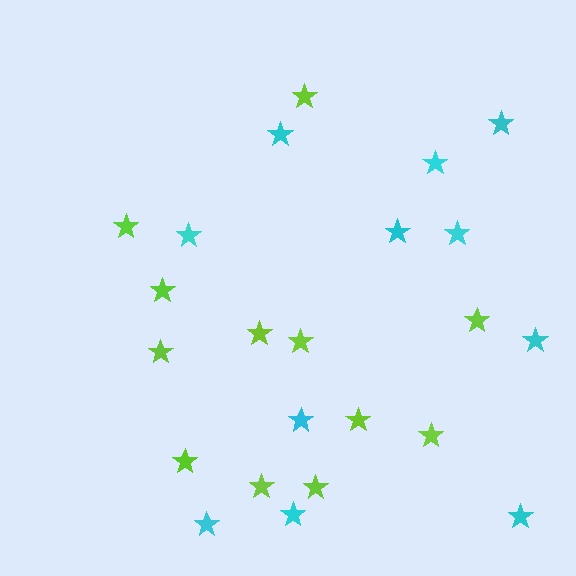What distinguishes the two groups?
There are 2 groups: one group of lime stars (12) and one group of cyan stars (11).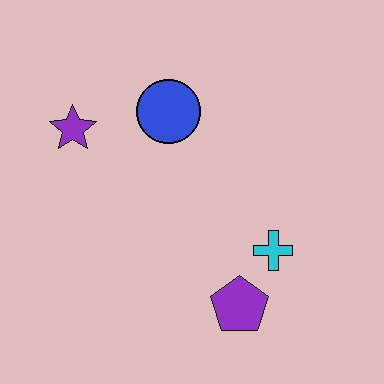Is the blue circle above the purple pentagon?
Yes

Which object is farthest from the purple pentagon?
The purple star is farthest from the purple pentagon.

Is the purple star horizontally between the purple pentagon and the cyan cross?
No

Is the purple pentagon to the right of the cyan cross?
No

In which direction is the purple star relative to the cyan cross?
The purple star is to the left of the cyan cross.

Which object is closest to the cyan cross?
The purple pentagon is closest to the cyan cross.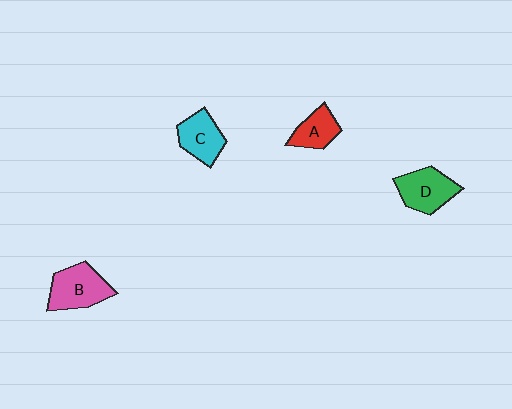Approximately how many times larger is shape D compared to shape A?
Approximately 1.4 times.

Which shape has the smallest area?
Shape A (red).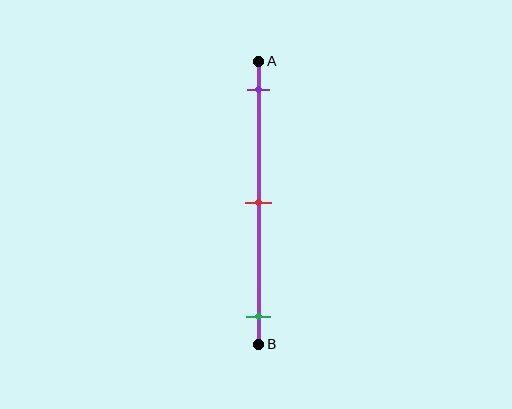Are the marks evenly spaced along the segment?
Yes, the marks are approximately evenly spaced.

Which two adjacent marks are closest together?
The purple and red marks are the closest adjacent pair.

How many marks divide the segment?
There are 3 marks dividing the segment.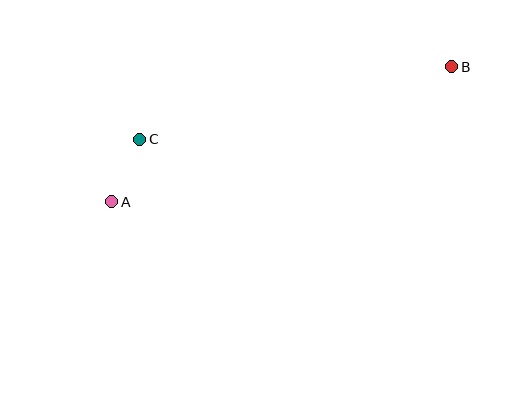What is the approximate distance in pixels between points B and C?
The distance between B and C is approximately 320 pixels.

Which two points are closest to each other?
Points A and C are closest to each other.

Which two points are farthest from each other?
Points A and B are farthest from each other.